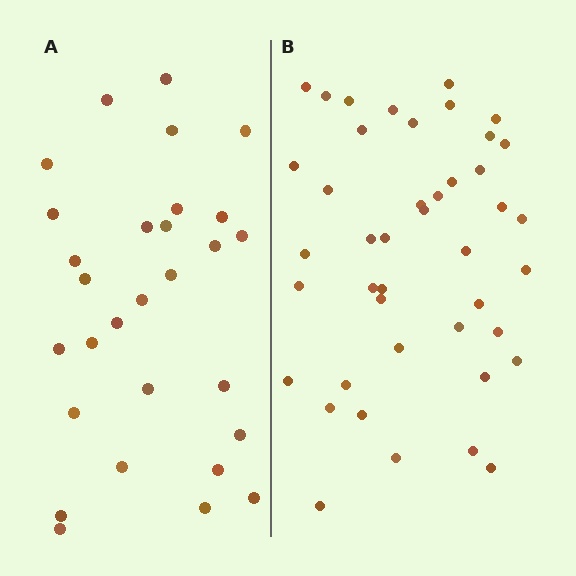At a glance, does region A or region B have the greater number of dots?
Region B (the right region) has more dots.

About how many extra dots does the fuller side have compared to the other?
Region B has approximately 15 more dots than region A.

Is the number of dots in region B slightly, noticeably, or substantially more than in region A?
Region B has substantially more. The ratio is roughly 1.5 to 1.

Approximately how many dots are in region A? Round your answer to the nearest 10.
About 30 dots. (The exact count is 29, which rounds to 30.)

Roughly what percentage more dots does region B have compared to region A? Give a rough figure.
About 50% more.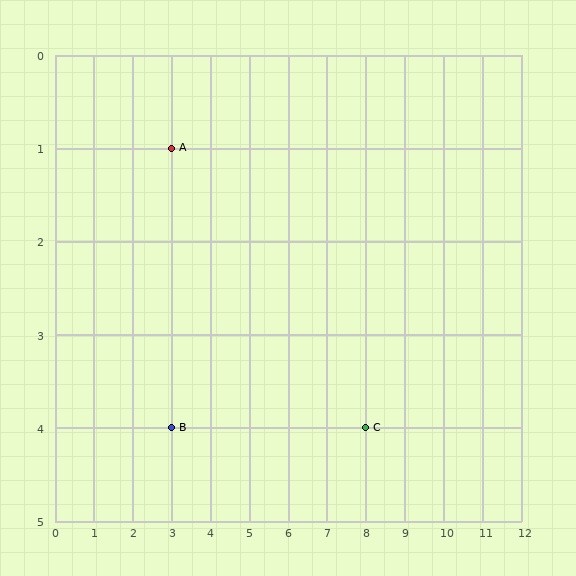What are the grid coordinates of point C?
Point C is at grid coordinates (8, 4).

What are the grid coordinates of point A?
Point A is at grid coordinates (3, 1).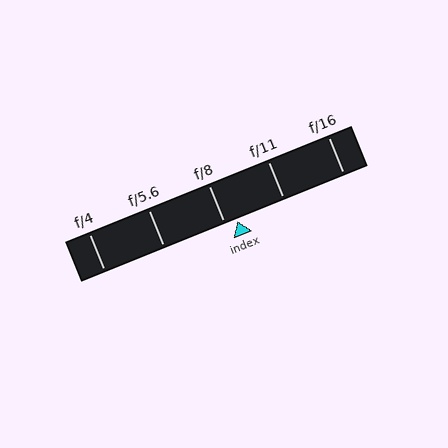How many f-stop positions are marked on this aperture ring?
There are 5 f-stop positions marked.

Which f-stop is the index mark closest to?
The index mark is closest to f/8.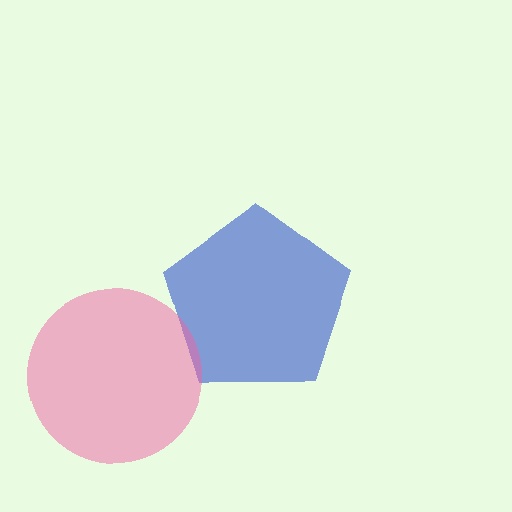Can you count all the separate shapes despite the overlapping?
Yes, there are 2 separate shapes.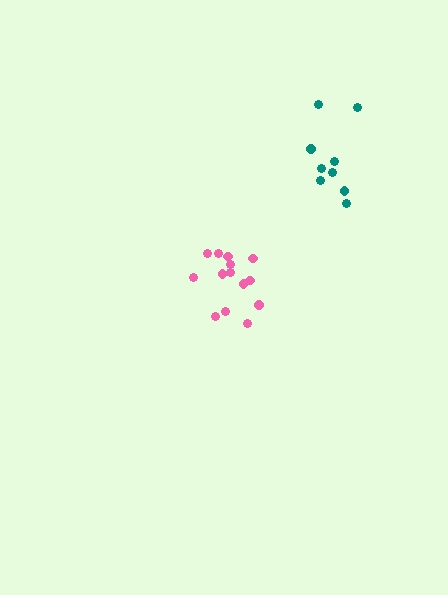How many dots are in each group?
Group 1: 9 dots, Group 2: 14 dots (23 total).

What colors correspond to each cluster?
The clusters are colored: teal, pink.